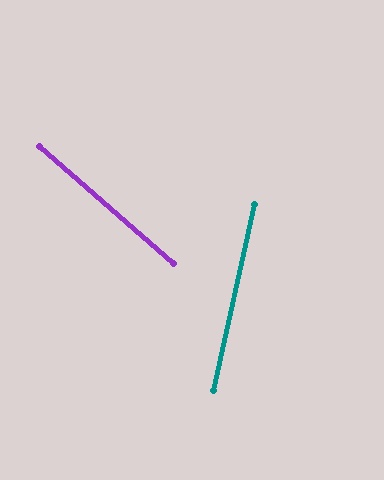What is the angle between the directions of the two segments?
Approximately 61 degrees.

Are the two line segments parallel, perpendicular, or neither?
Neither parallel nor perpendicular — they differ by about 61°.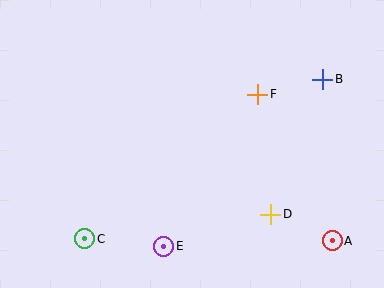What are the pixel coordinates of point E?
Point E is at (164, 246).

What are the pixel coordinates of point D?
Point D is at (271, 214).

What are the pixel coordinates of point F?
Point F is at (258, 94).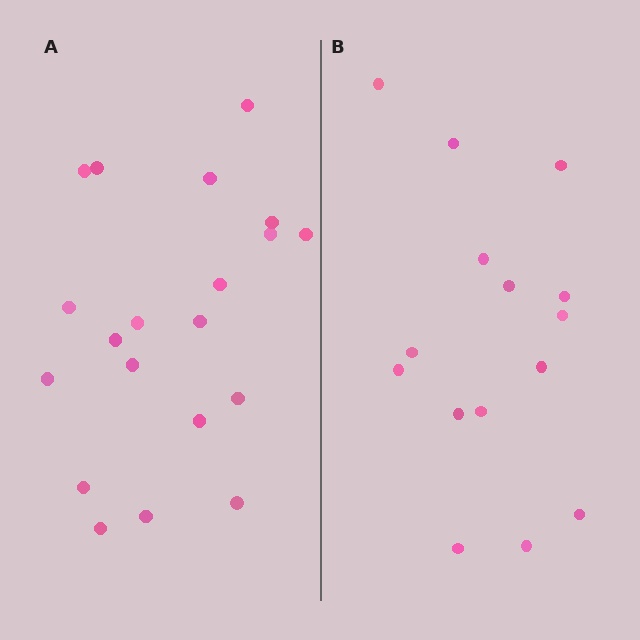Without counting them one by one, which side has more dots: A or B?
Region A (the left region) has more dots.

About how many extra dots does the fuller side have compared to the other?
Region A has about 5 more dots than region B.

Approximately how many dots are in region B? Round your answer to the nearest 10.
About 20 dots. (The exact count is 15, which rounds to 20.)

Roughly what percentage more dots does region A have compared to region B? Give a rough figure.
About 35% more.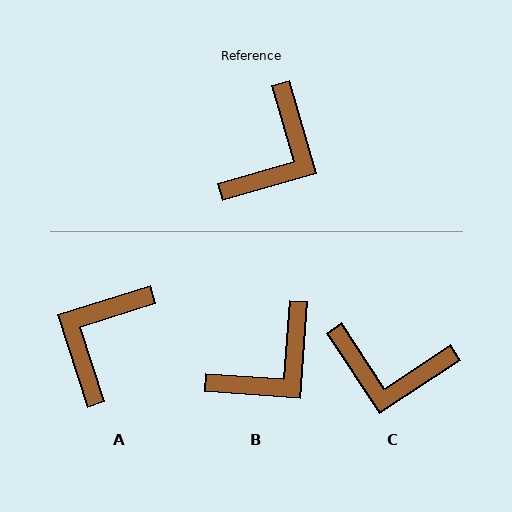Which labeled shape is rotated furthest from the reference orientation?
A, about 179 degrees away.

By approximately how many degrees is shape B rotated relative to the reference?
Approximately 20 degrees clockwise.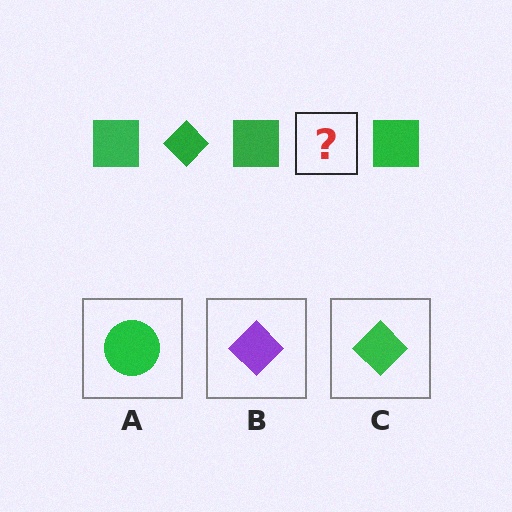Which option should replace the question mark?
Option C.